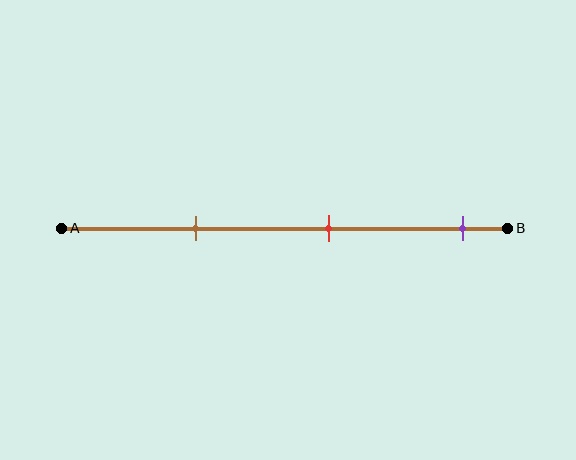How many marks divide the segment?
There are 3 marks dividing the segment.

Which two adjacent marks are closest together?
The brown and red marks are the closest adjacent pair.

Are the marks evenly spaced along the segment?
Yes, the marks are approximately evenly spaced.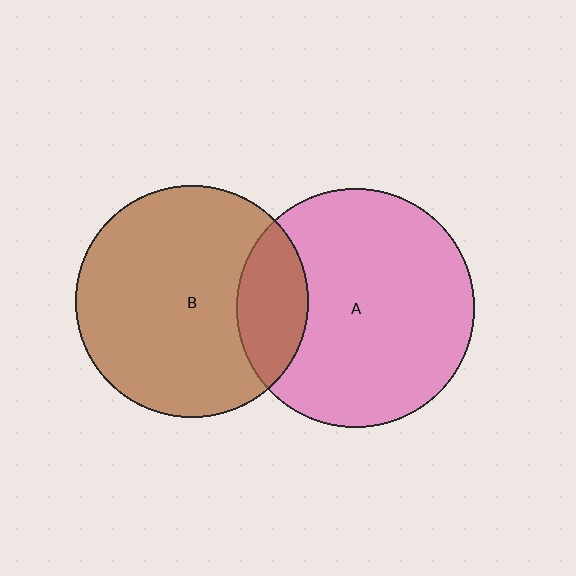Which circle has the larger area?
Circle A (pink).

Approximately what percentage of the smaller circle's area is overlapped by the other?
Approximately 20%.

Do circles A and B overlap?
Yes.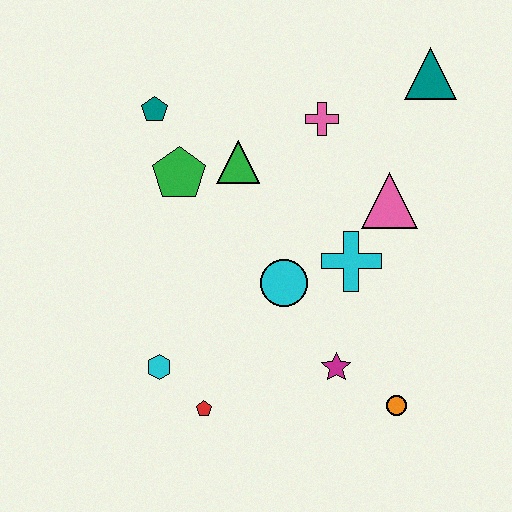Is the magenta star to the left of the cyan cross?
Yes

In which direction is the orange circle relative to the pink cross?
The orange circle is below the pink cross.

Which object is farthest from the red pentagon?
The teal triangle is farthest from the red pentagon.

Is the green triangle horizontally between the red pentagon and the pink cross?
Yes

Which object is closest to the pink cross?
The green triangle is closest to the pink cross.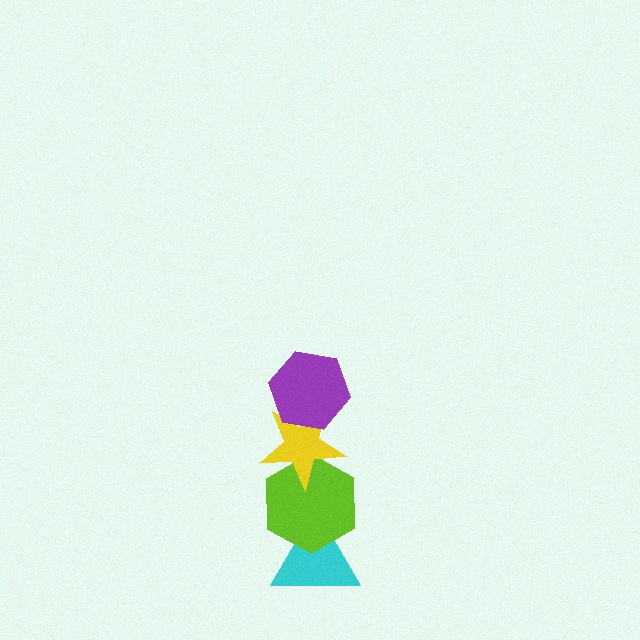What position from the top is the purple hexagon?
The purple hexagon is 1st from the top.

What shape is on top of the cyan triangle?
The lime hexagon is on top of the cyan triangle.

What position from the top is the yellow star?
The yellow star is 2nd from the top.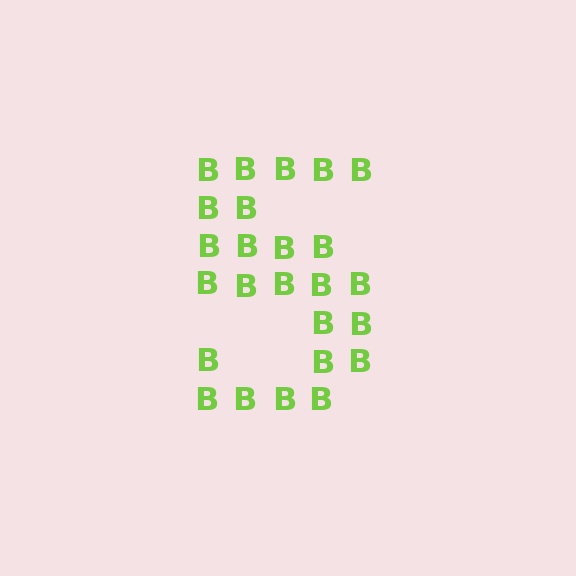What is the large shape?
The large shape is the digit 5.